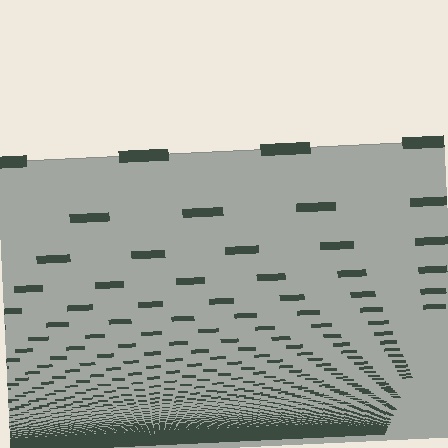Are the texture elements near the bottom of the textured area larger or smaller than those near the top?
Smaller. The gradient is inverted — elements near the bottom are smaller and denser.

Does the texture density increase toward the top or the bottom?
Density increases toward the bottom.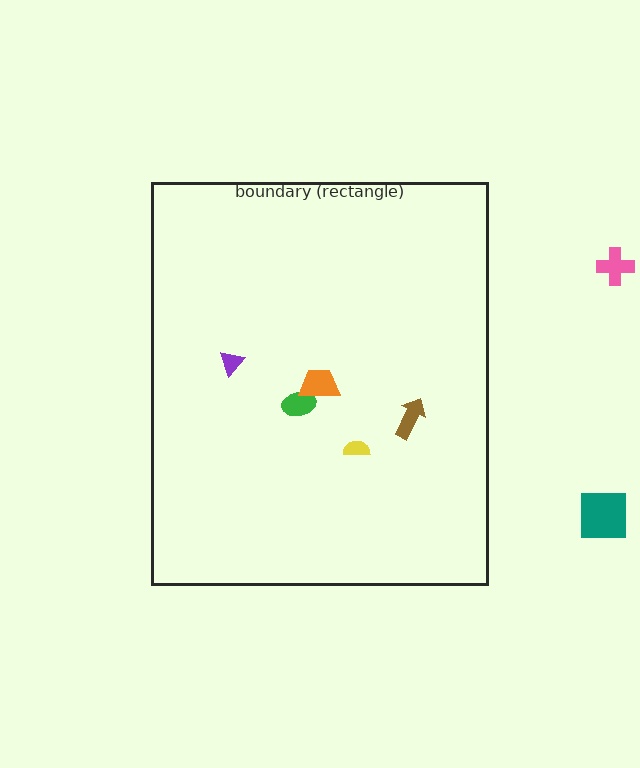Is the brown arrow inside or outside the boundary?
Inside.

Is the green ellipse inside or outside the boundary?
Inside.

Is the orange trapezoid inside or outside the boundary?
Inside.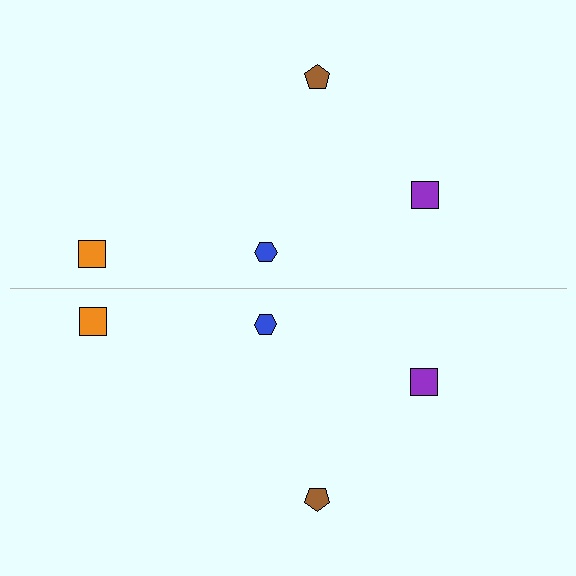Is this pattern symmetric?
Yes, this pattern has bilateral (reflection) symmetry.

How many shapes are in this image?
There are 8 shapes in this image.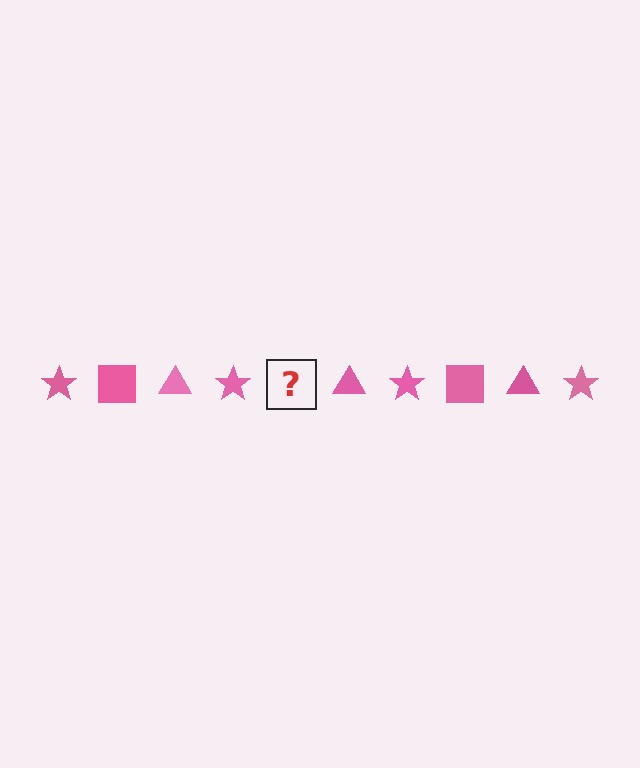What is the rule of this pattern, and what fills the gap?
The rule is that the pattern cycles through star, square, triangle shapes in pink. The gap should be filled with a pink square.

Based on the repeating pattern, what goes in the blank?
The blank should be a pink square.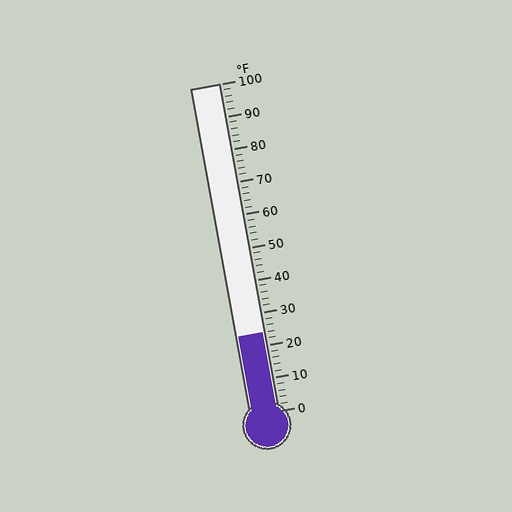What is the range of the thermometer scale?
The thermometer scale ranges from 0°F to 100°F.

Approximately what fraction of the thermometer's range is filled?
The thermometer is filled to approximately 25% of its range.